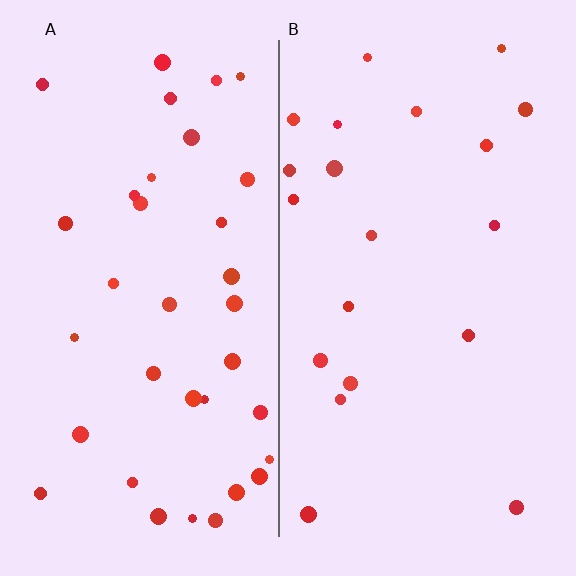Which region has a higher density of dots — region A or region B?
A (the left).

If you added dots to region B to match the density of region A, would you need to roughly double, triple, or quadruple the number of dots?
Approximately double.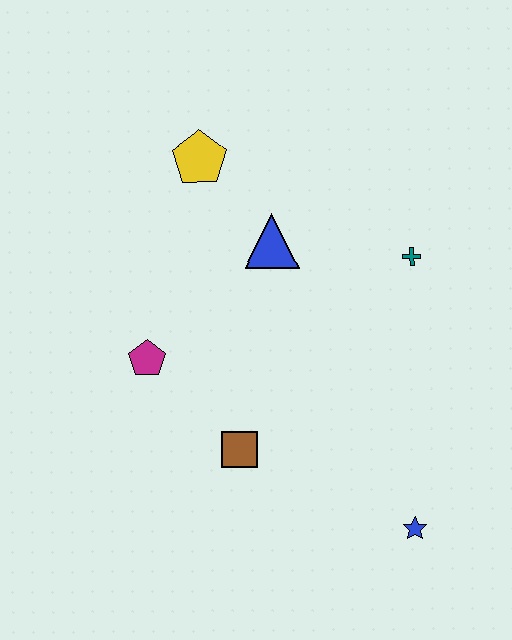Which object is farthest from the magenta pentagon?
The blue star is farthest from the magenta pentagon.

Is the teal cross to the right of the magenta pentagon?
Yes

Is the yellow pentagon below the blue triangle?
No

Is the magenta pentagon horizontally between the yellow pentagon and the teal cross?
No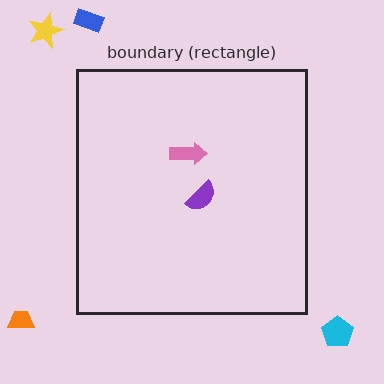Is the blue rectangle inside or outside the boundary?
Outside.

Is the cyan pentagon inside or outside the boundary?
Outside.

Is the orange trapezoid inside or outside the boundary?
Outside.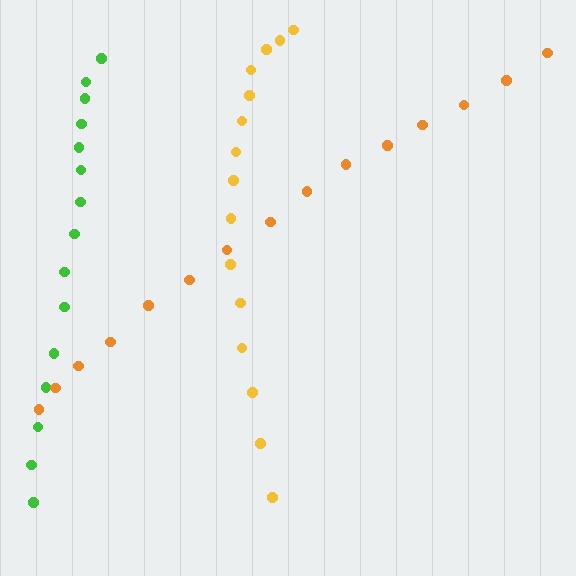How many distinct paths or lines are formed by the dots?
There are 3 distinct paths.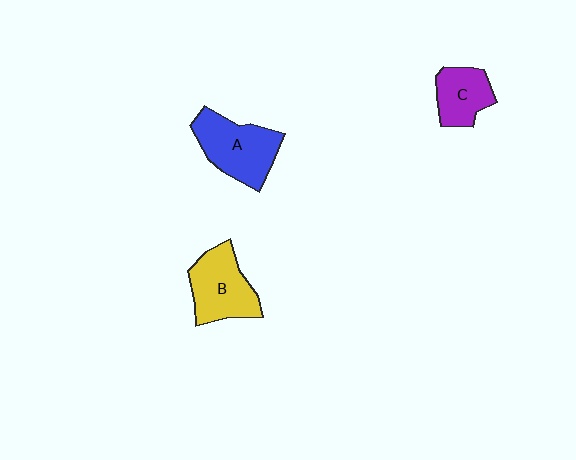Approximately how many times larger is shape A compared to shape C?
Approximately 1.5 times.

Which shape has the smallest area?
Shape C (purple).